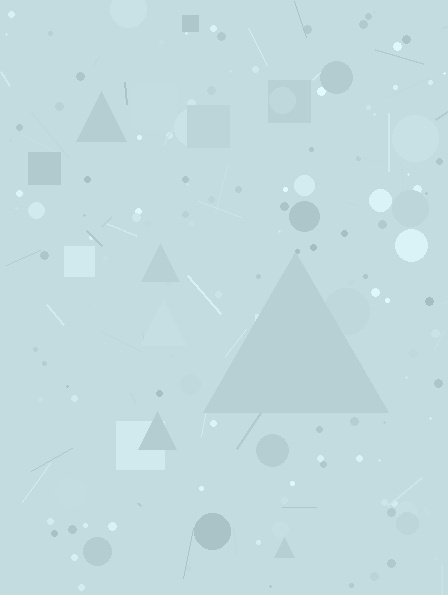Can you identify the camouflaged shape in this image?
The camouflaged shape is a triangle.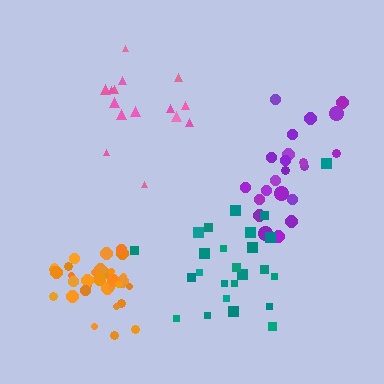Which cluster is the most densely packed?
Orange.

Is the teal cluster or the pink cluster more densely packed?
Pink.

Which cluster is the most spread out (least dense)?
Teal.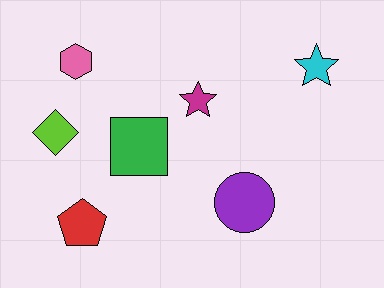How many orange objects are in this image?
There are no orange objects.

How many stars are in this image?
There are 2 stars.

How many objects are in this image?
There are 7 objects.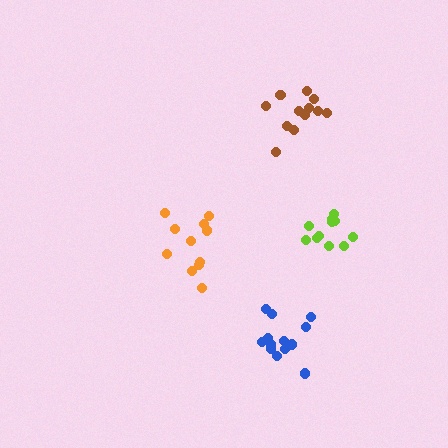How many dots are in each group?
Group 1: 11 dots, Group 2: 12 dots, Group 3: 11 dots, Group 4: 13 dots (47 total).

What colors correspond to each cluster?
The clusters are colored: lime, brown, orange, blue.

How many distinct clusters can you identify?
There are 4 distinct clusters.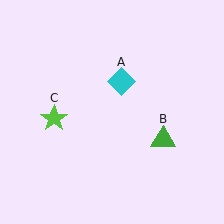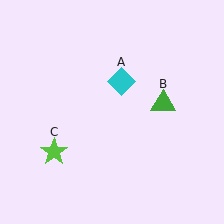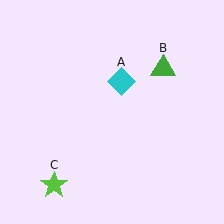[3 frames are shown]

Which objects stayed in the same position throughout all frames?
Cyan diamond (object A) remained stationary.